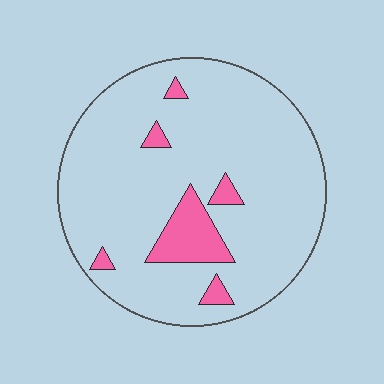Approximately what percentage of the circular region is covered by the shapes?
Approximately 10%.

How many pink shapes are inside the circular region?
6.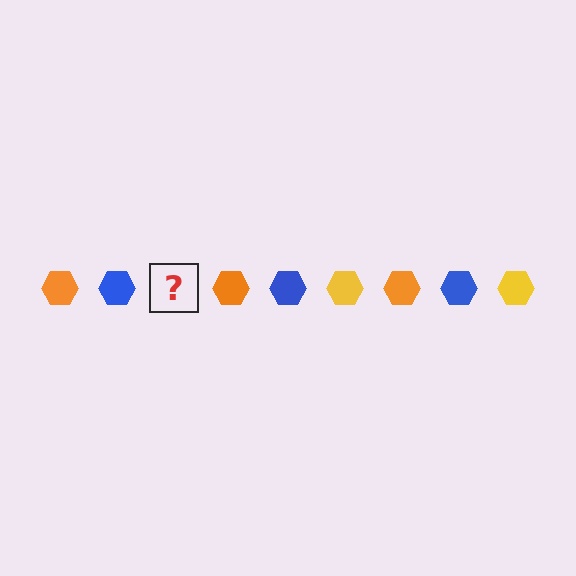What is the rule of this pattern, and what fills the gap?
The rule is that the pattern cycles through orange, blue, yellow hexagons. The gap should be filled with a yellow hexagon.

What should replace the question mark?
The question mark should be replaced with a yellow hexagon.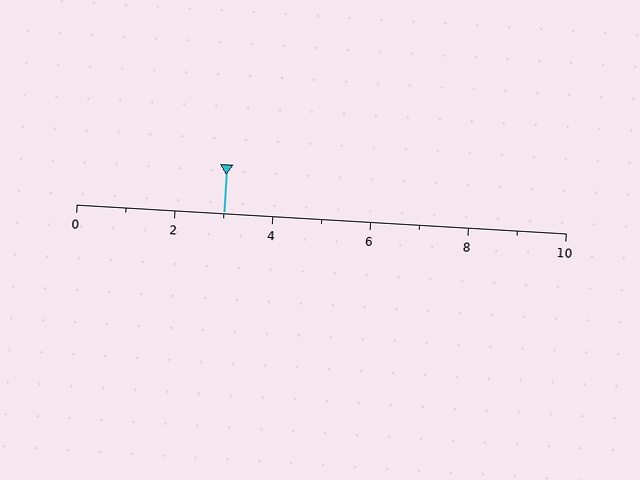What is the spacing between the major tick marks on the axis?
The major ticks are spaced 2 apart.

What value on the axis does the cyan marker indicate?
The marker indicates approximately 3.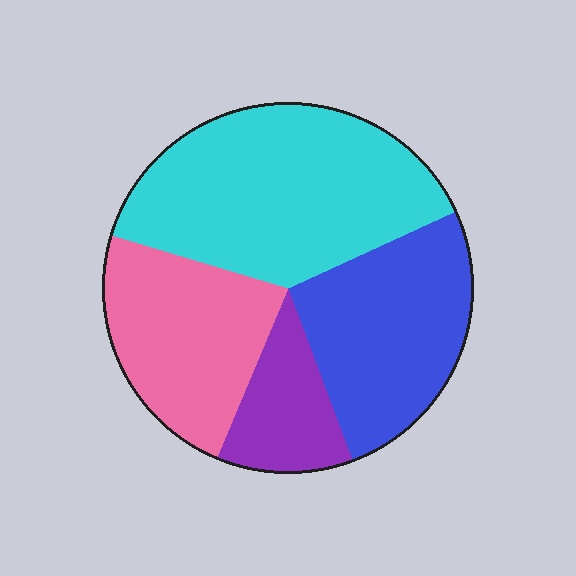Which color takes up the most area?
Cyan, at roughly 40%.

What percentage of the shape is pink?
Pink covers 23% of the shape.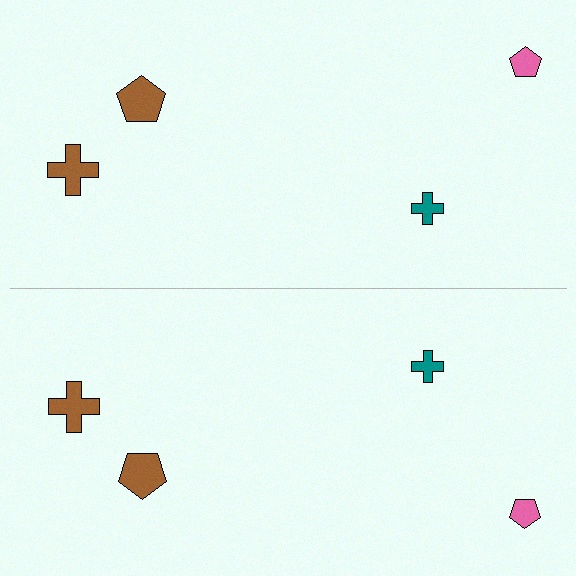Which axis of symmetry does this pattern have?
The pattern has a horizontal axis of symmetry running through the center of the image.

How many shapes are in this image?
There are 8 shapes in this image.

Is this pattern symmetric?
Yes, this pattern has bilateral (reflection) symmetry.